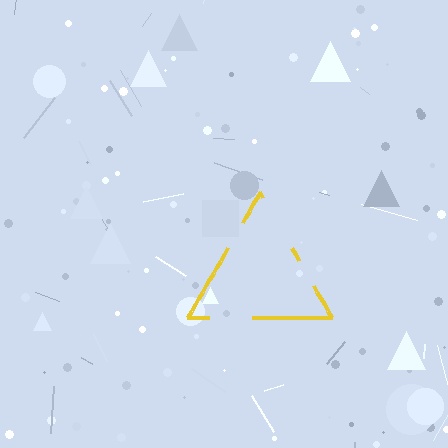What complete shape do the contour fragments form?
The contour fragments form a triangle.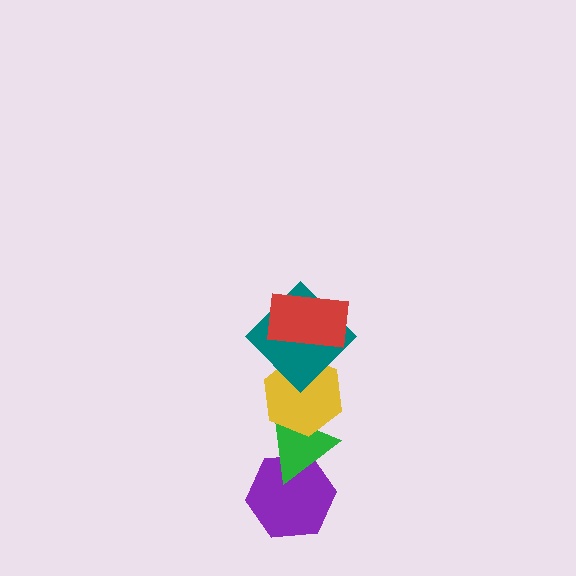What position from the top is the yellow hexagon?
The yellow hexagon is 3rd from the top.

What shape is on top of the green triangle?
The yellow hexagon is on top of the green triangle.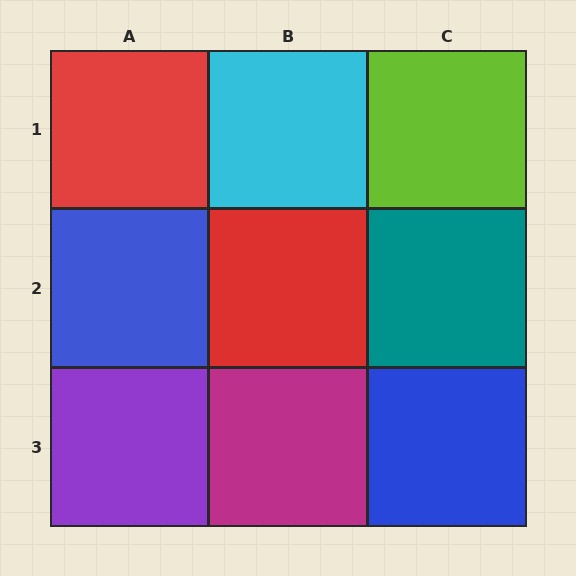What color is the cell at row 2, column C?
Teal.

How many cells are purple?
1 cell is purple.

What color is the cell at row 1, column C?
Lime.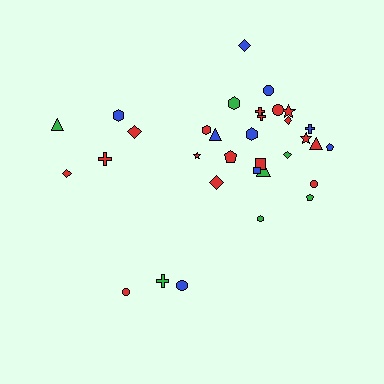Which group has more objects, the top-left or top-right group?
The top-right group.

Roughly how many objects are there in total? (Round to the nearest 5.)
Roughly 35 objects in total.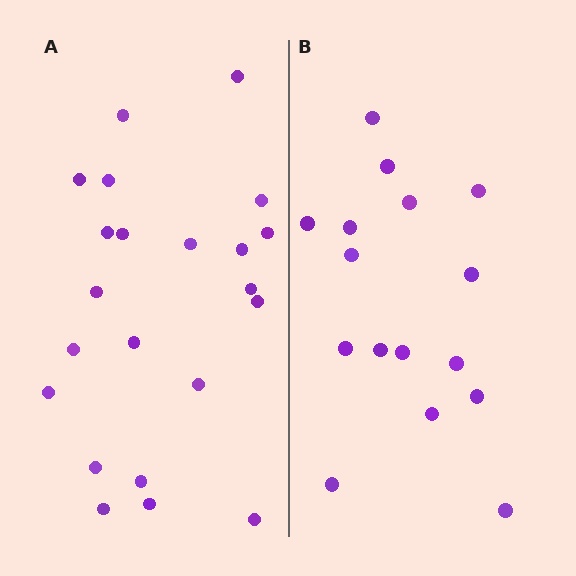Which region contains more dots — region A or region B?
Region A (the left region) has more dots.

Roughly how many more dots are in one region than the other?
Region A has about 6 more dots than region B.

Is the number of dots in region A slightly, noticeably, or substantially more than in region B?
Region A has noticeably more, but not dramatically so. The ratio is roughly 1.4 to 1.